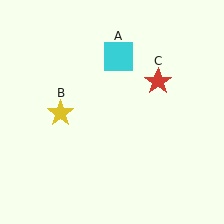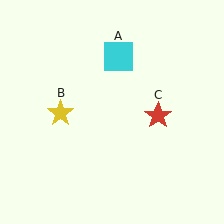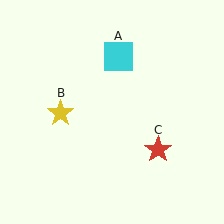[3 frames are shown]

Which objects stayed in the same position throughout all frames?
Cyan square (object A) and yellow star (object B) remained stationary.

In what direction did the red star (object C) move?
The red star (object C) moved down.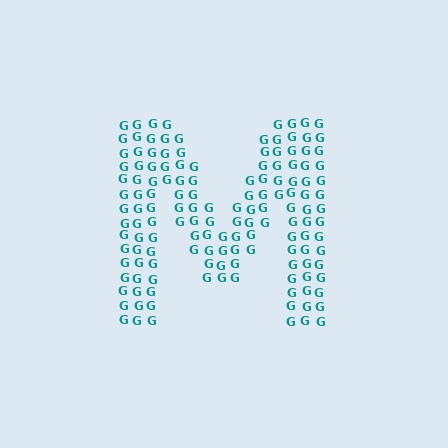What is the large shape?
The large shape is the letter M.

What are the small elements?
The small elements are letter G's.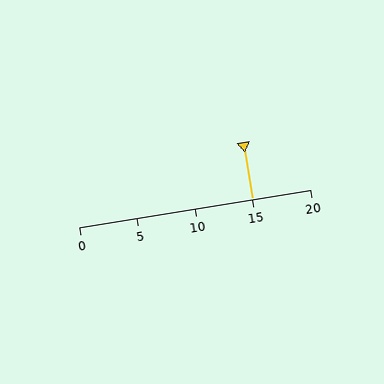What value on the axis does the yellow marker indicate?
The marker indicates approximately 15.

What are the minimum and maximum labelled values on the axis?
The axis runs from 0 to 20.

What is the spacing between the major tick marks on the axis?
The major ticks are spaced 5 apart.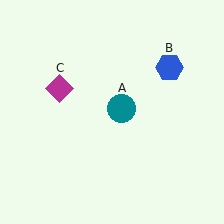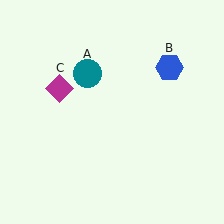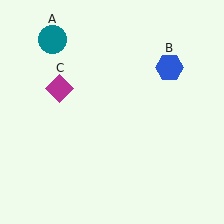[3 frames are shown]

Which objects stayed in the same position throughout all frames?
Blue hexagon (object B) and magenta diamond (object C) remained stationary.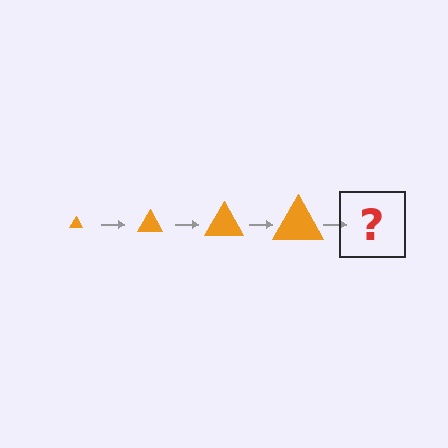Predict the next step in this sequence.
The next step is an orange triangle, larger than the previous one.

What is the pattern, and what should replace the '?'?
The pattern is that the triangle gets progressively larger each step. The '?' should be an orange triangle, larger than the previous one.